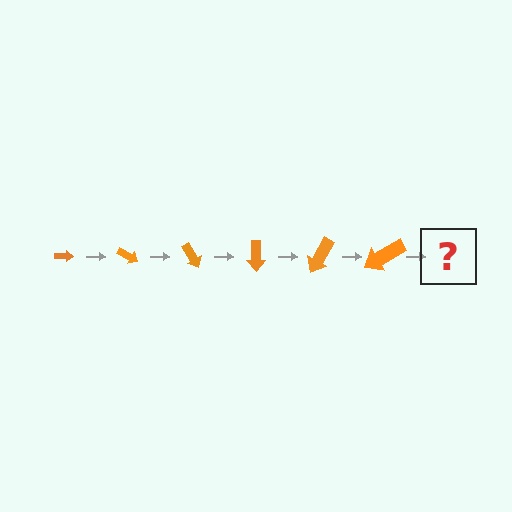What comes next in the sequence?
The next element should be an arrow, larger than the previous one and rotated 180 degrees from the start.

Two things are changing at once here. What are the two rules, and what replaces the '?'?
The two rules are that the arrow grows larger each step and it rotates 30 degrees each step. The '?' should be an arrow, larger than the previous one and rotated 180 degrees from the start.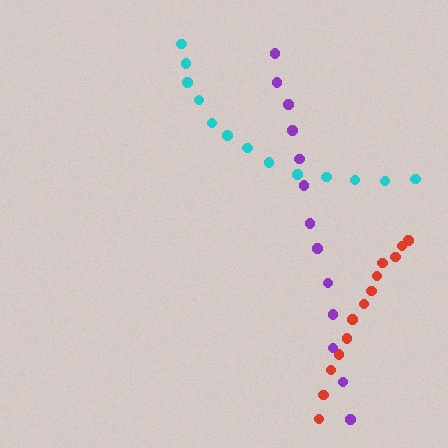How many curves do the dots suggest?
There are 3 distinct paths.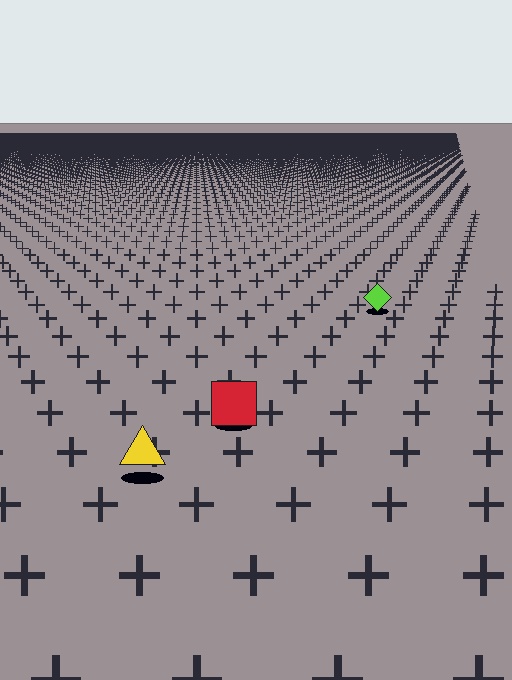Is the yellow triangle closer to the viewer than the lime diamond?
Yes. The yellow triangle is closer — you can tell from the texture gradient: the ground texture is coarser near it.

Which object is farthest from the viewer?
The lime diamond is farthest from the viewer. It appears smaller and the ground texture around it is denser.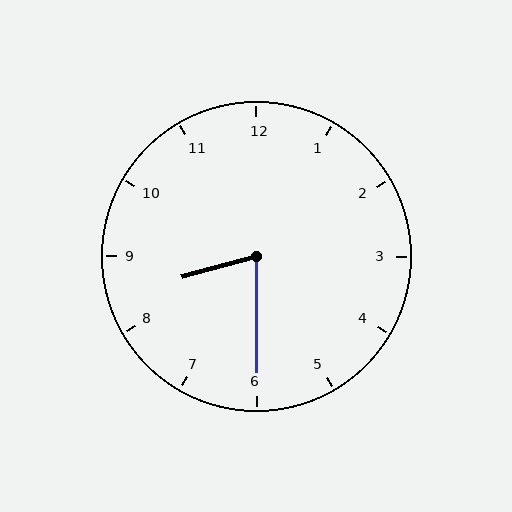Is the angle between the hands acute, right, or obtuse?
It is acute.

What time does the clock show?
8:30.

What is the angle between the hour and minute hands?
Approximately 75 degrees.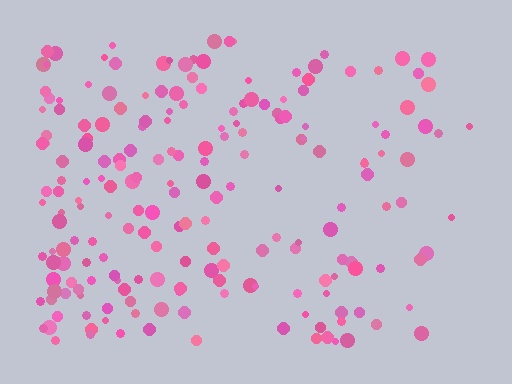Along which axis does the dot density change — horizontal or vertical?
Horizontal.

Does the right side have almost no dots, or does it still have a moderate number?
Still a moderate number, just noticeably fewer than the left.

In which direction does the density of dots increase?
From right to left, with the left side densest.